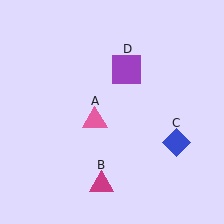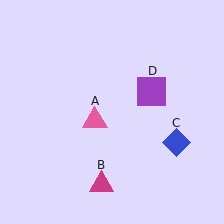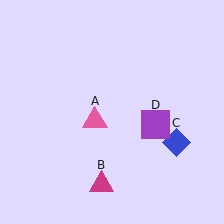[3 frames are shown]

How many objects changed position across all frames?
1 object changed position: purple square (object D).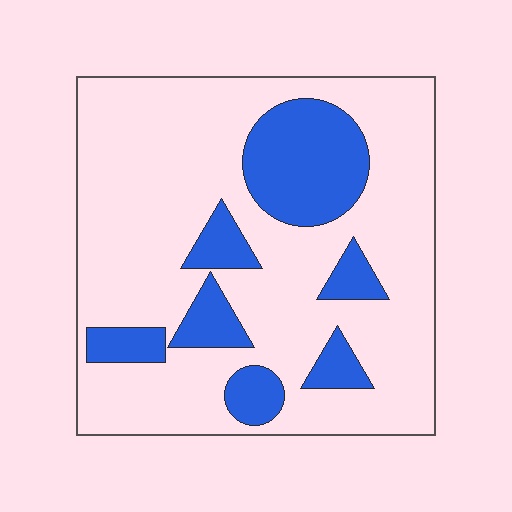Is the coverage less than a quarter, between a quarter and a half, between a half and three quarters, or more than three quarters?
Less than a quarter.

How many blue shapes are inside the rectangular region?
7.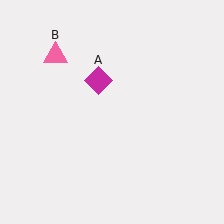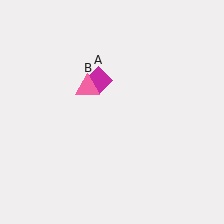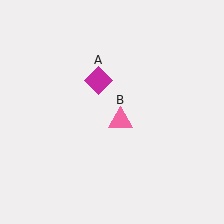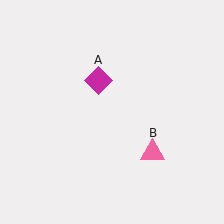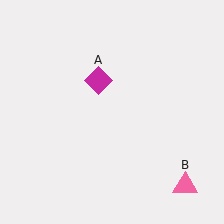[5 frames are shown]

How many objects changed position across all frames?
1 object changed position: pink triangle (object B).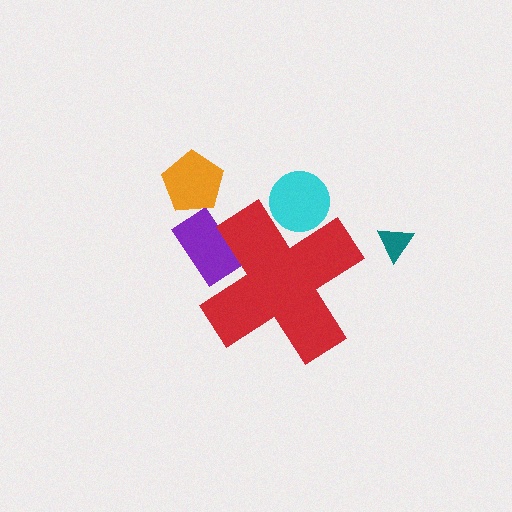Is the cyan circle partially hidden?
Yes, the cyan circle is partially hidden behind the red cross.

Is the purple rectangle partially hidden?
Yes, the purple rectangle is partially hidden behind the red cross.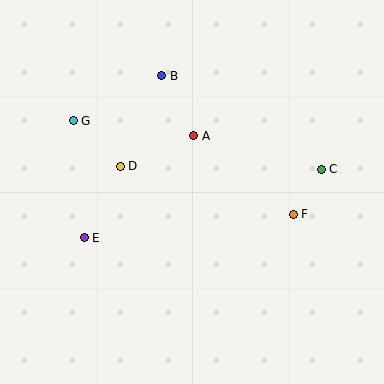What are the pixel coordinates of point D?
Point D is at (120, 166).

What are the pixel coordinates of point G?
Point G is at (73, 121).